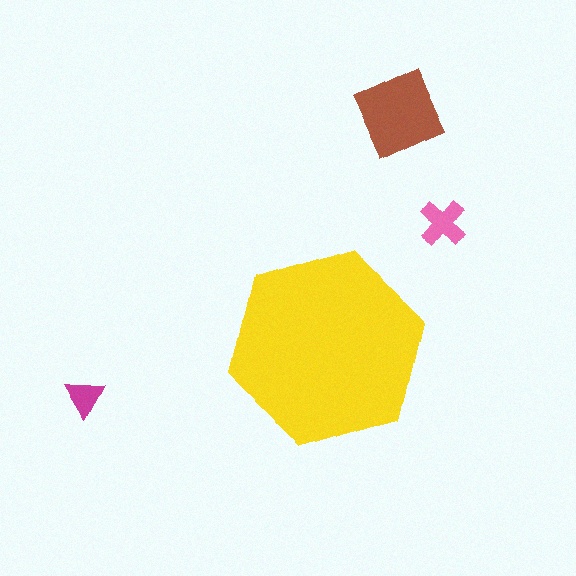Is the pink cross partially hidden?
No, the pink cross is fully visible.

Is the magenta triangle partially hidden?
No, the magenta triangle is fully visible.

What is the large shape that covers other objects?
A yellow hexagon.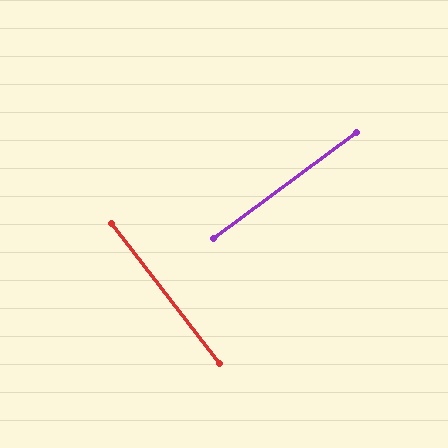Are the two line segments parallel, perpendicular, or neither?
Perpendicular — they meet at approximately 89°.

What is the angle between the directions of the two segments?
Approximately 89 degrees.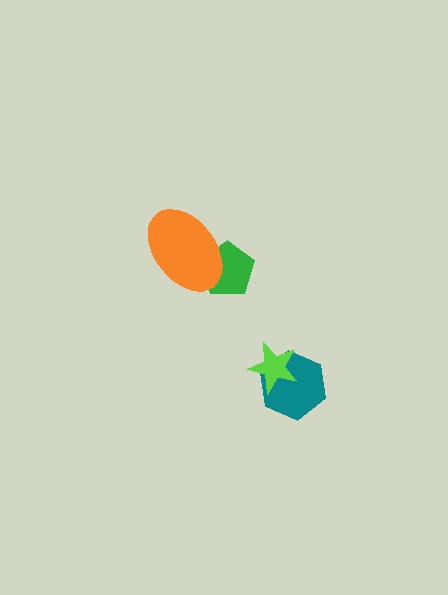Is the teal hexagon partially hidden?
Yes, it is partially covered by another shape.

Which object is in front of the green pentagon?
The orange ellipse is in front of the green pentagon.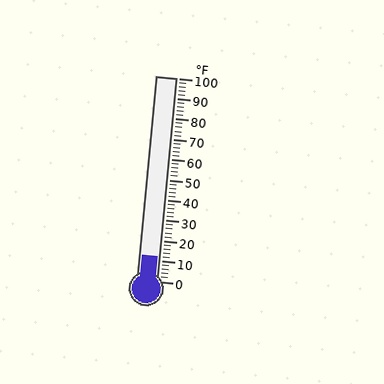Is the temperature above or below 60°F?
The temperature is below 60°F.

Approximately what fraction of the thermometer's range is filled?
The thermometer is filled to approximately 10% of its range.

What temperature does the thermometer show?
The thermometer shows approximately 12°F.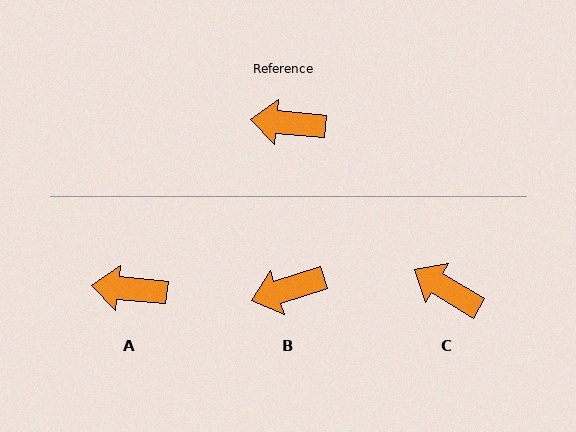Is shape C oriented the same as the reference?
No, it is off by about 26 degrees.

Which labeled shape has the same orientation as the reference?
A.